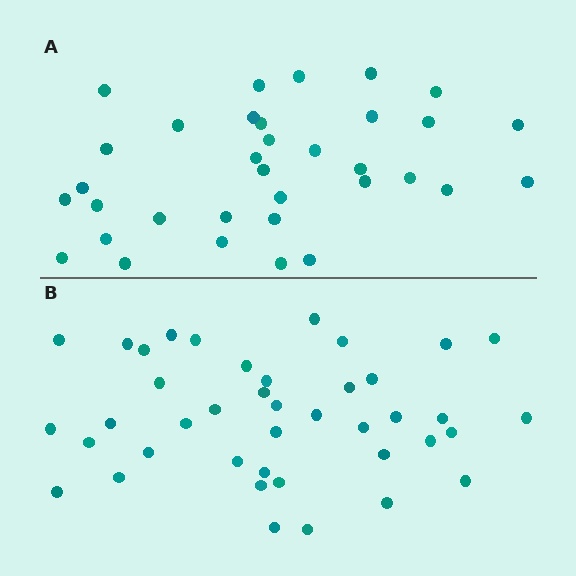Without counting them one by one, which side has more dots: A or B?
Region B (the bottom region) has more dots.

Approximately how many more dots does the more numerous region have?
Region B has roughly 8 or so more dots than region A.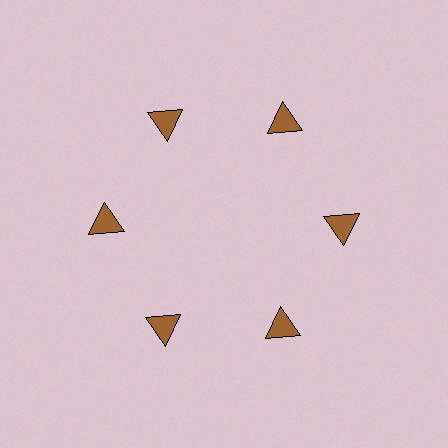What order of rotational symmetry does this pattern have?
This pattern has 6-fold rotational symmetry.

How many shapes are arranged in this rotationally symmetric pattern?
There are 6 shapes, arranged in 6 groups of 1.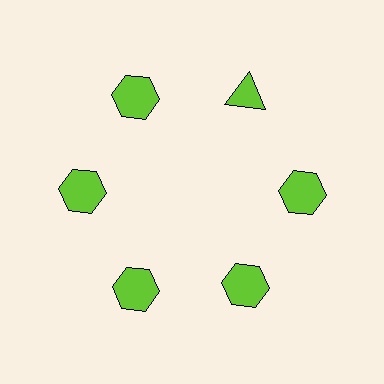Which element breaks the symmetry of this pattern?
The lime triangle at roughly the 1 o'clock position breaks the symmetry. All other shapes are lime hexagons.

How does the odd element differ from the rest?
It has a different shape: triangle instead of hexagon.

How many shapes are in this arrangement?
There are 6 shapes arranged in a ring pattern.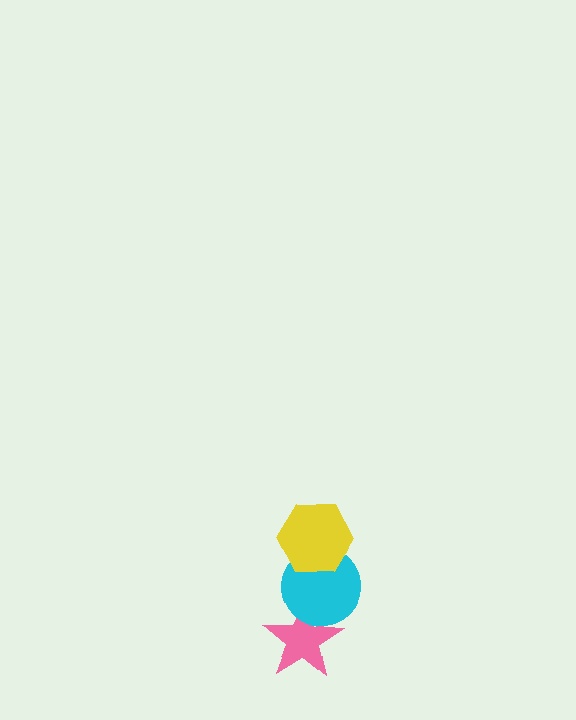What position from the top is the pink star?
The pink star is 3rd from the top.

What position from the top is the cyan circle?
The cyan circle is 2nd from the top.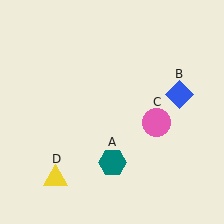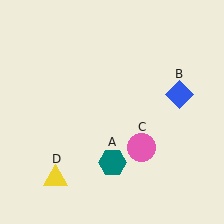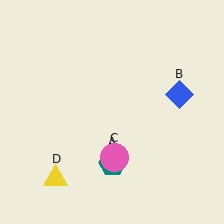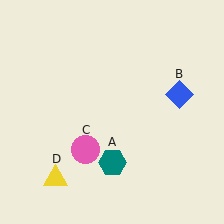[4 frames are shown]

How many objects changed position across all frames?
1 object changed position: pink circle (object C).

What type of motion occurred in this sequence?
The pink circle (object C) rotated clockwise around the center of the scene.